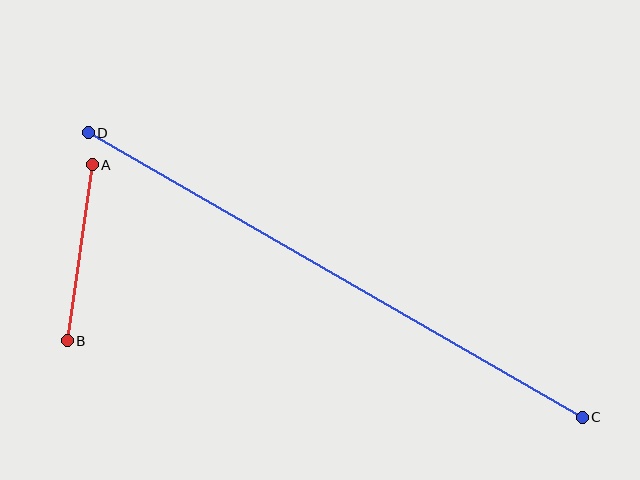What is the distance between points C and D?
The distance is approximately 570 pixels.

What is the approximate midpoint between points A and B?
The midpoint is at approximately (80, 253) pixels.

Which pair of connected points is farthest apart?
Points C and D are farthest apart.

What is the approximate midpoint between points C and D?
The midpoint is at approximately (335, 275) pixels.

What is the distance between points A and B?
The distance is approximately 178 pixels.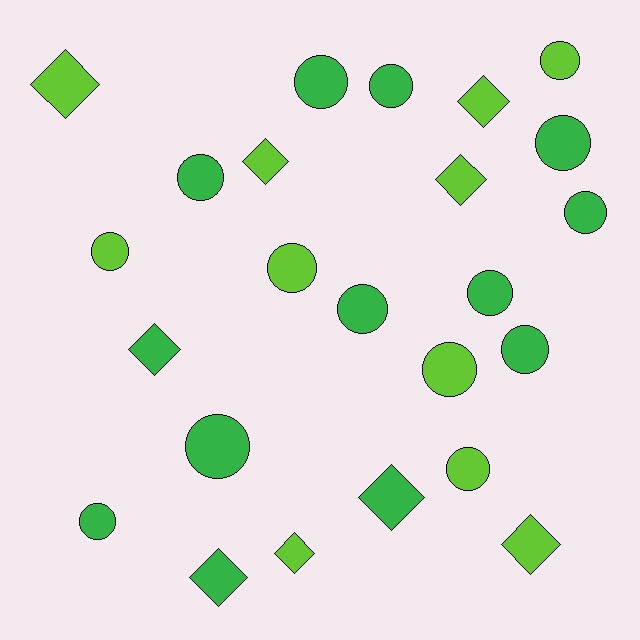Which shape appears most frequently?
Circle, with 15 objects.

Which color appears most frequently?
Green, with 13 objects.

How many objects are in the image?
There are 24 objects.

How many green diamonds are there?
There are 3 green diamonds.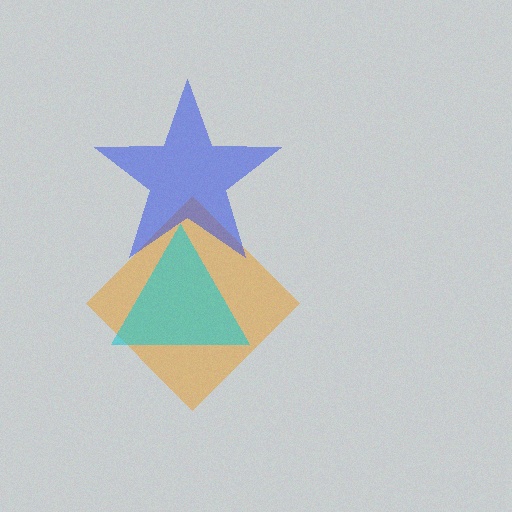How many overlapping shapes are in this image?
There are 3 overlapping shapes in the image.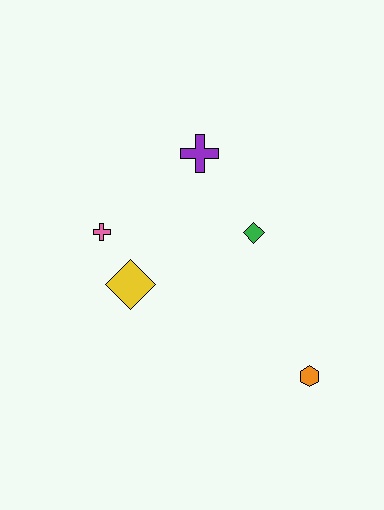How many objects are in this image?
There are 5 objects.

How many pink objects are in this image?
There is 1 pink object.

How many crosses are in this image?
There are 2 crosses.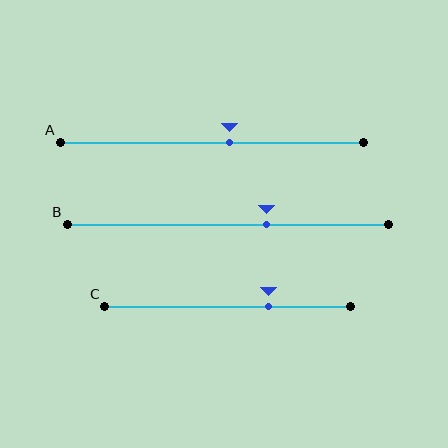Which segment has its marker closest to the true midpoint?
Segment A has its marker closest to the true midpoint.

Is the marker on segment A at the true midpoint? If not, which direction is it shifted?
No, the marker on segment A is shifted to the right by about 6% of the segment length.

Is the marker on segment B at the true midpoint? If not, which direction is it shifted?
No, the marker on segment B is shifted to the right by about 12% of the segment length.